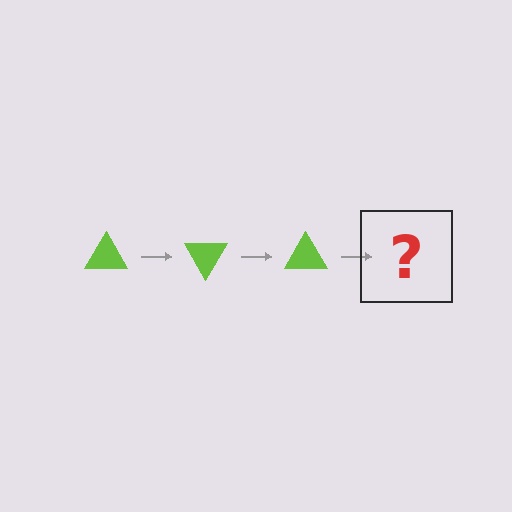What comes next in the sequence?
The next element should be a lime triangle rotated 180 degrees.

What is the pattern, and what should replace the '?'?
The pattern is that the triangle rotates 60 degrees each step. The '?' should be a lime triangle rotated 180 degrees.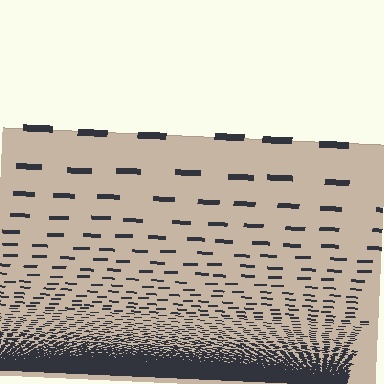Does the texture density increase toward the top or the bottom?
Density increases toward the bottom.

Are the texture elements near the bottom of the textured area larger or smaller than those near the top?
Smaller. The gradient is inverted — elements near the bottom are smaller and denser.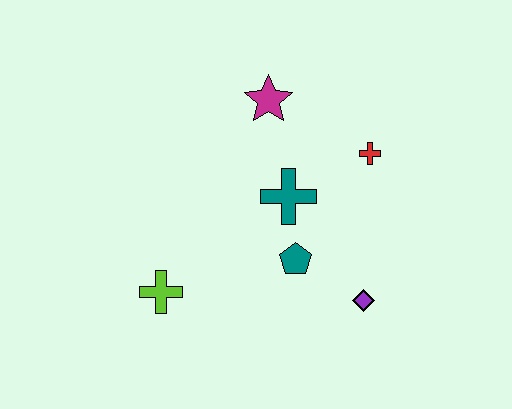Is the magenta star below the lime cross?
No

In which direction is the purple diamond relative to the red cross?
The purple diamond is below the red cross.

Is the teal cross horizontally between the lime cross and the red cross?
Yes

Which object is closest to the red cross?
The teal cross is closest to the red cross.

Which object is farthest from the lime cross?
The red cross is farthest from the lime cross.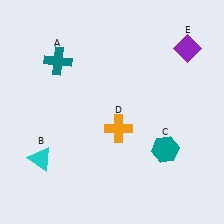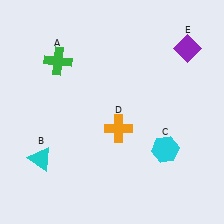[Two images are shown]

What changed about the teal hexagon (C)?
In Image 1, C is teal. In Image 2, it changed to cyan.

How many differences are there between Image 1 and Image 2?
There are 2 differences between the two images.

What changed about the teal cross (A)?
In Image 1, A is teal. In Image 2, it changed to green.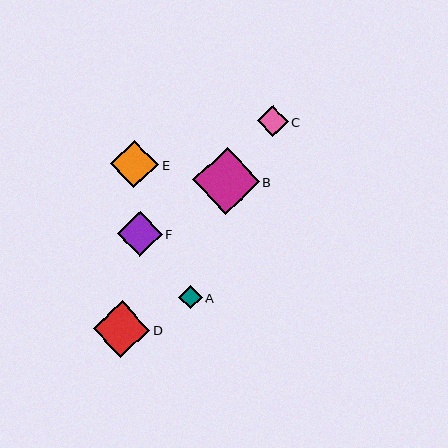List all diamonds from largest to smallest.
From largest to smallest: B, D, E, F, C, A.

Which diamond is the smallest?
Diamond A is the smallest with a size of approximately 23 pixels.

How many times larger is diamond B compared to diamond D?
Diamond B is approximately 1.2 times the size of diamond D.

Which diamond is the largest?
Diamond B is the largest with a size of approximately 67 pixels.